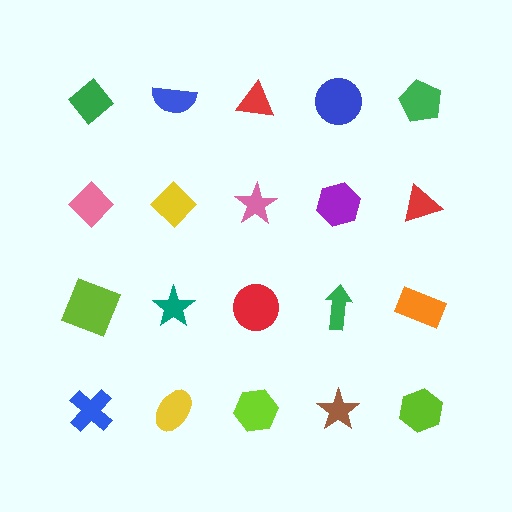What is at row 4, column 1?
A blue cross.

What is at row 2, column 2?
A yellow diamond.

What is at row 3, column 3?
A red circle.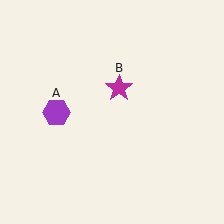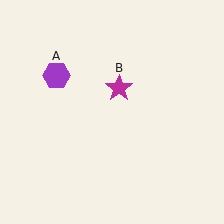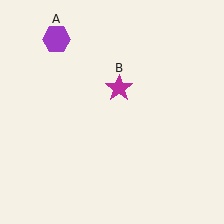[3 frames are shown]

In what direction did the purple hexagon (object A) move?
The purple hexagon (object A) moved up.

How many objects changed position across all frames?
1 object changed position: purple hexagon (object A).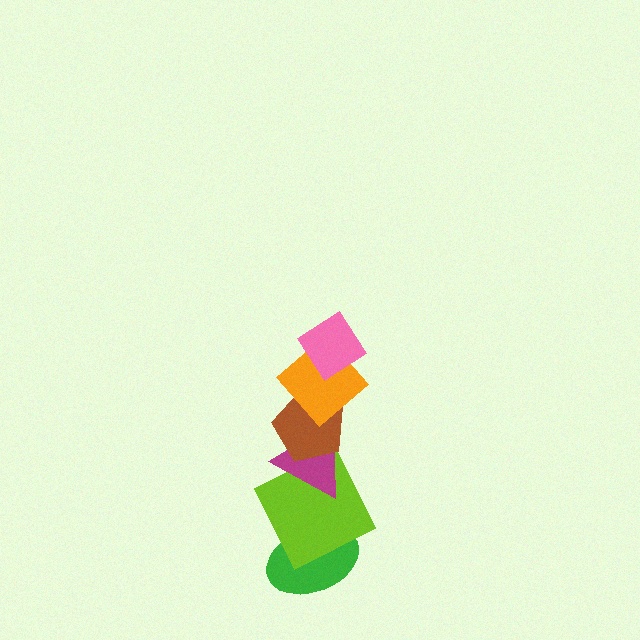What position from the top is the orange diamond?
The orange diamond is 2nd from the top.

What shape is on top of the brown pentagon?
The orange diamond is on top of the brown pentagon.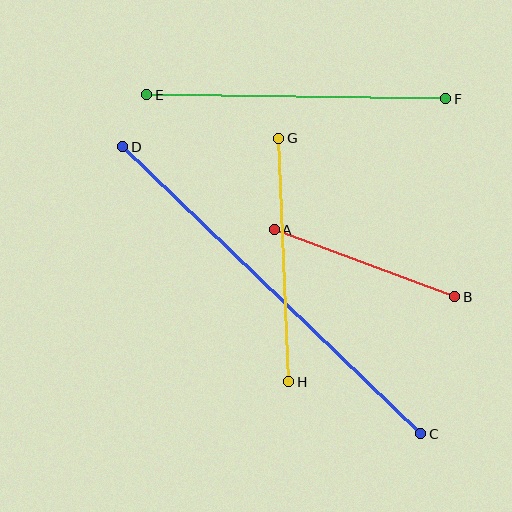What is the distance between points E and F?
The distance is approximately 299 pixels.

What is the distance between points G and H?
The distance is approximately 244 pixels.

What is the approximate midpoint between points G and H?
The midpoint is at approximately (284, 260) pixels.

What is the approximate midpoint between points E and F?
The midpoint is at approximately (296, 97) pixels.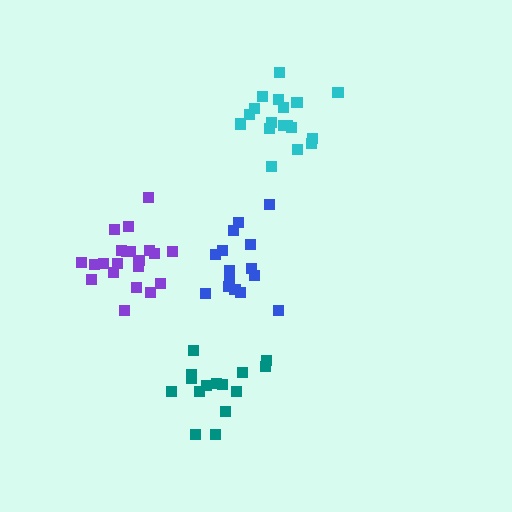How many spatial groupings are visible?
There are 4 spatial groupings.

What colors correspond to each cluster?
The clusters are colored: teal, purple, cyan, blue.